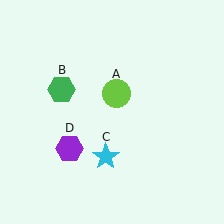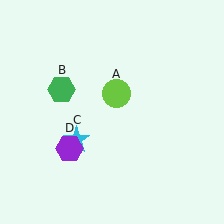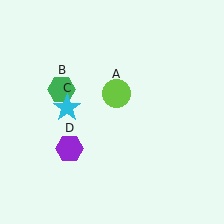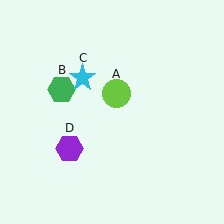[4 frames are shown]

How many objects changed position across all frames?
1 object changed position: cyan star (object C).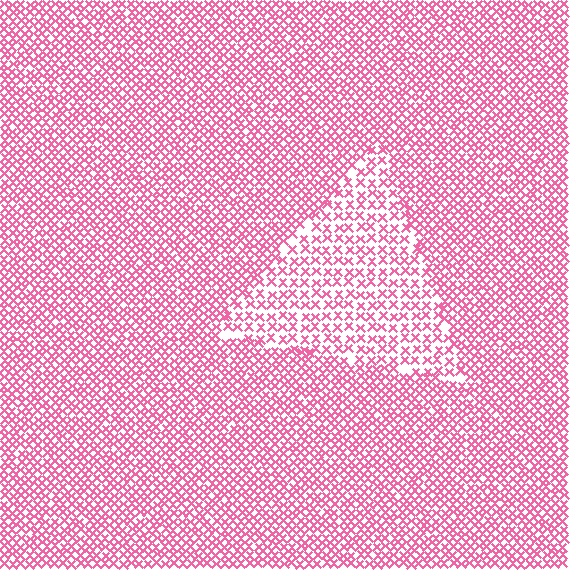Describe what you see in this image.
The image contains small pink elements arranged at two different densities. A triangle-shaped region is visible where the elements are less densely packed than the surrounding area.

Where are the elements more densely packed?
The elements are more densely packed outside the triangle boundary.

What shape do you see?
I see a triangle.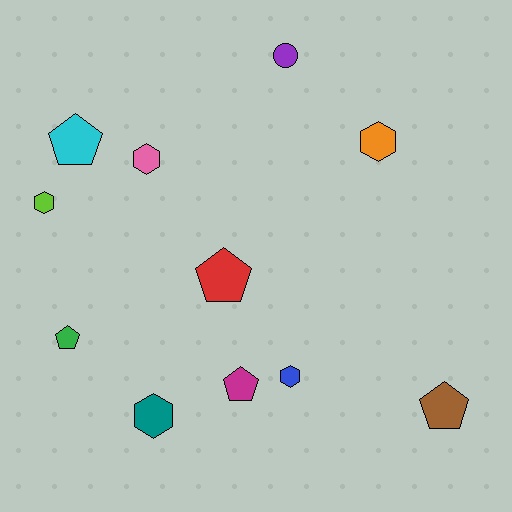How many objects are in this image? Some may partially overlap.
There are 11 objects.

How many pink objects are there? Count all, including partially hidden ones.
There is 1 pink object.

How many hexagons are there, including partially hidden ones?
There are 5 hexagons.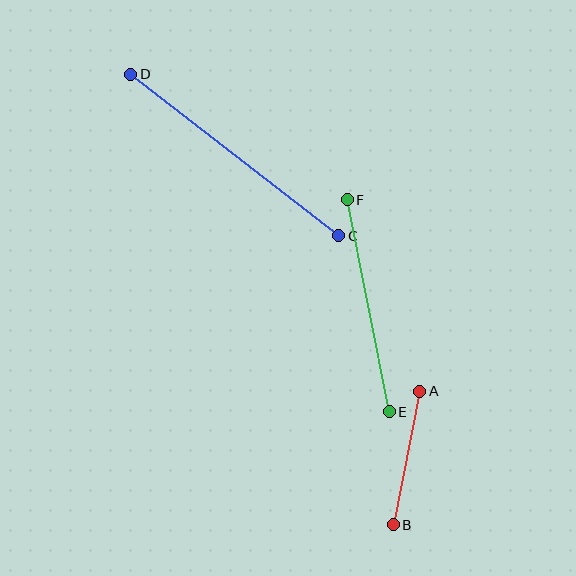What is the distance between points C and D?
The distance is approximately 263 pixels.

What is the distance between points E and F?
The distance is approximately 216 pixels.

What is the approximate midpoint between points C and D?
The midpoint is at approximately (235, 155) pixels.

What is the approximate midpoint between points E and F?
The midpoint is at approximately (368, 306) pixels.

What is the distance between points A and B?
The distance is approximately 136 pixels.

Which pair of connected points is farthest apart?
Points C and D are farthest apart.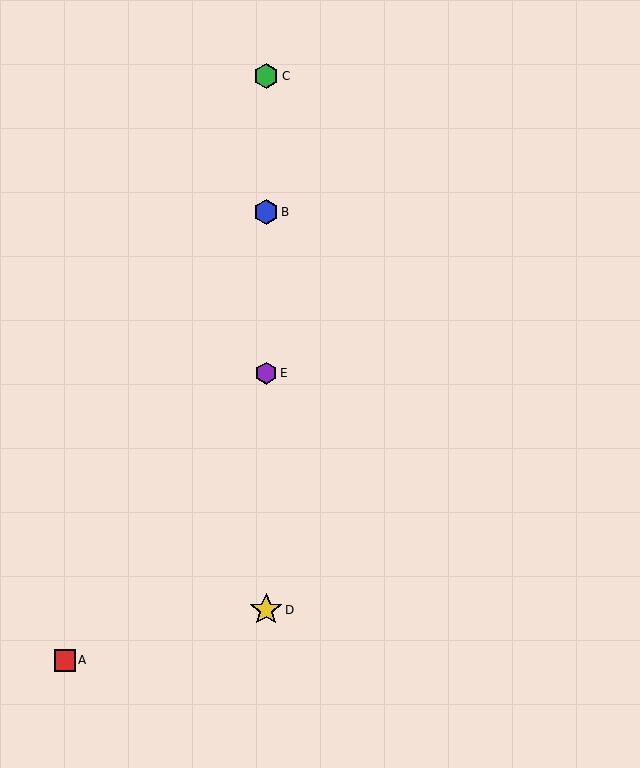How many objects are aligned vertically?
4 objects (B, C, D, E) are aligned vertically.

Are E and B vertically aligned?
Yes, both are at x≈266.